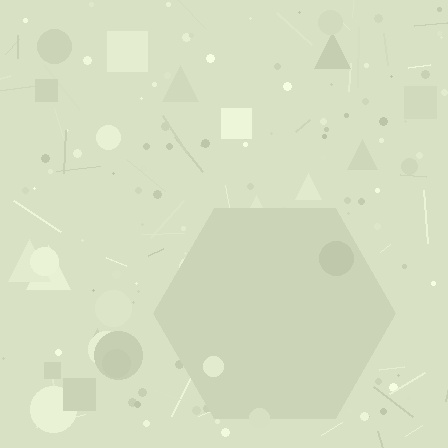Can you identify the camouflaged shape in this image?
The camouflaged shape is a hexagon.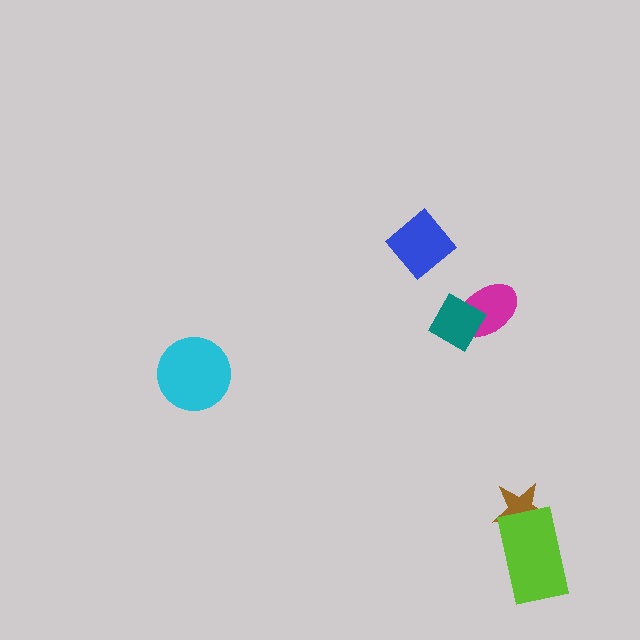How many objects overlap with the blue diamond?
0 objects overlap with the blue diamond.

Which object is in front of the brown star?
The lime rectangle is in front of the brown star.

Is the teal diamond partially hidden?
No, no other shape covers it.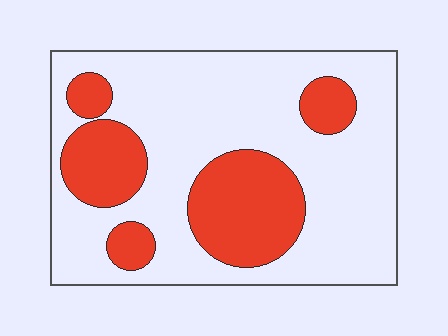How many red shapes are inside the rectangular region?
5.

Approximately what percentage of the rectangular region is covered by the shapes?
Approximately 30%.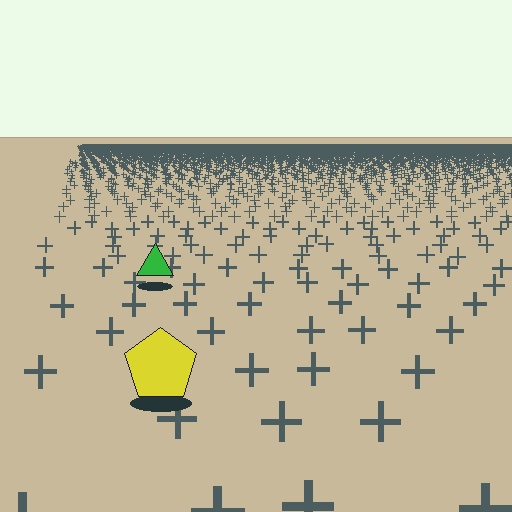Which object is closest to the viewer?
The yellow pentagon is closest. The texture marks near it are larger and more spread out.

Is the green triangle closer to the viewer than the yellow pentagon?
No. The yellow pentagon is closer — you can tell from the texture gradient: the ground texture is coarser near it.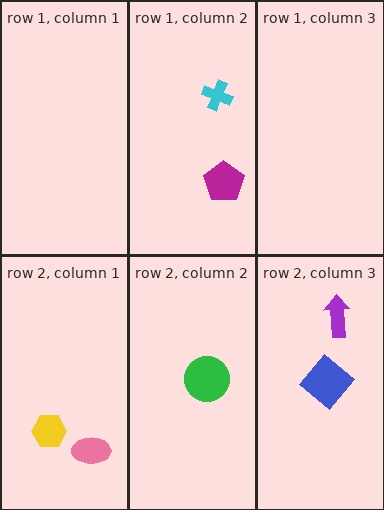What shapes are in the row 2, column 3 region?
The blue diamond, the purple arrow.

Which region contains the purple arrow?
The row 2, column 3 region.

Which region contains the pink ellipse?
The row 2, column 1 region.